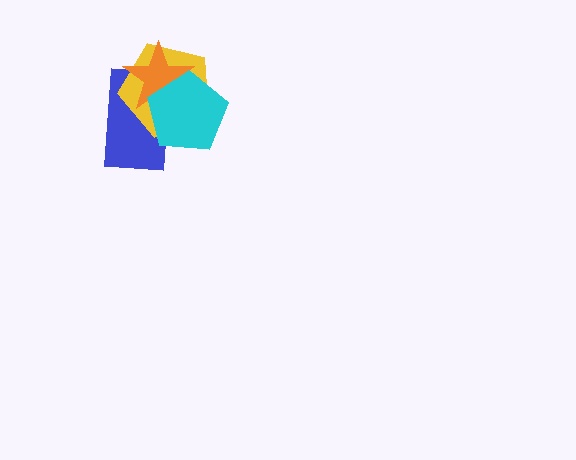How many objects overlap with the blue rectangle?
3 objects overlap with the blue rectangle.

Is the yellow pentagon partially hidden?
Yes, it is partially covered by another shape.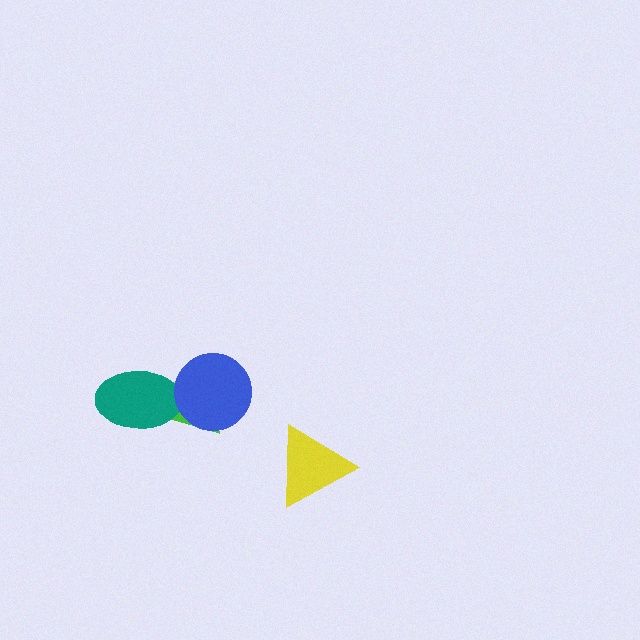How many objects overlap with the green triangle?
2 objects overlap with the green triangle.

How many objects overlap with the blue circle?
2 objects overlap with the blue circle.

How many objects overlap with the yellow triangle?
0 objects overlap with the yellow triangle.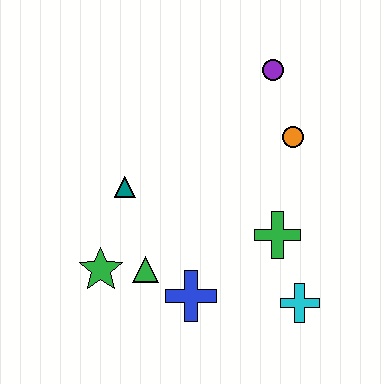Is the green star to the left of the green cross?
Yes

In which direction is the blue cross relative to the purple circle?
The blue cross is below the purple circle.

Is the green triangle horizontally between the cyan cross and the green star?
Yes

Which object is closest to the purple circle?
The orange circle is closest to the purple circle.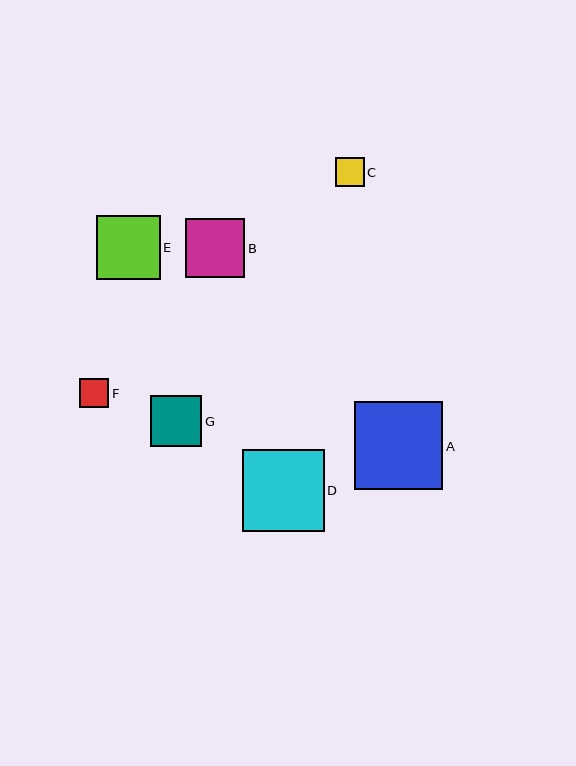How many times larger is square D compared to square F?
Square D is approximately 2.8 times the size of square F.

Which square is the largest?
Square A is the largest with a size of approximately 88 pixels.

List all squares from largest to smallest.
From largest to smallest: A, D, E, B, G, F, C.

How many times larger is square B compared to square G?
Square B is approximately 1.2 times the size of square G.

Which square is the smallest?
Square C is the smallest with a size of approximately 29 pixels.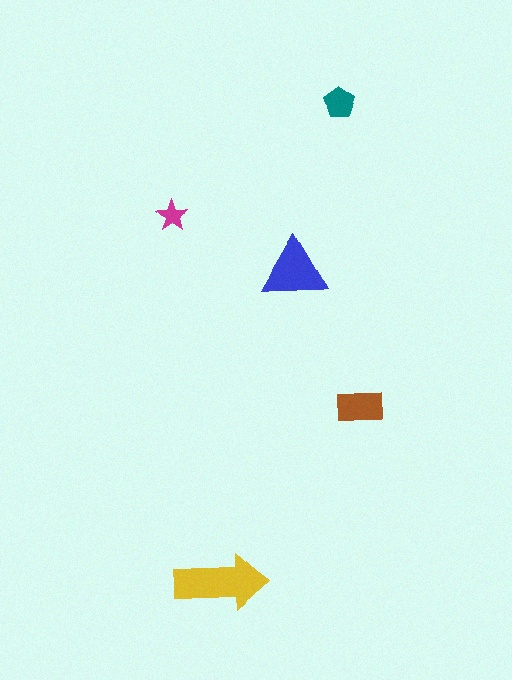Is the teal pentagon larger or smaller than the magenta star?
Larger.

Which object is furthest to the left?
The magenta star is leftmost.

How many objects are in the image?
There are 5 objects in the image.